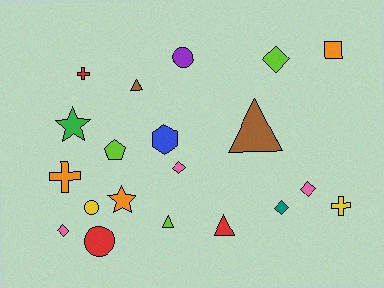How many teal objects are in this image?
There is 1 teal object.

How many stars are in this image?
There are 2 stars.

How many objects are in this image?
There are 20 objects.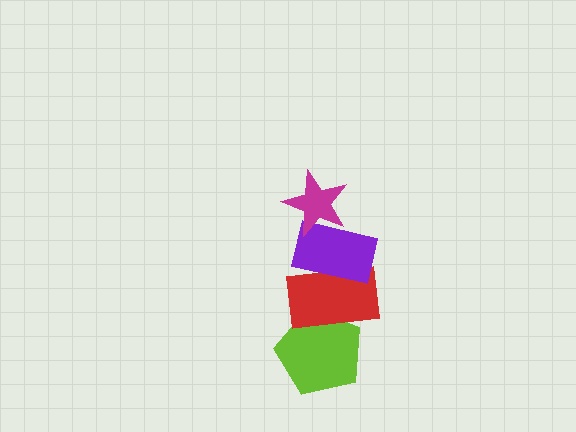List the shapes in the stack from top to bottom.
From top to bottom: the magenta star, the purple rectangle, the red rectangle, the lime pentagon.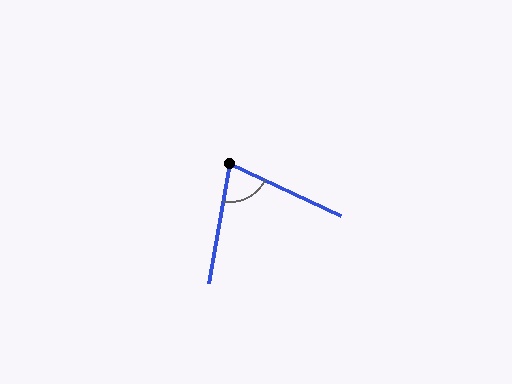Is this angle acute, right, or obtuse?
It is acute.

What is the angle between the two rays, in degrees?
Approximately 74 degrees.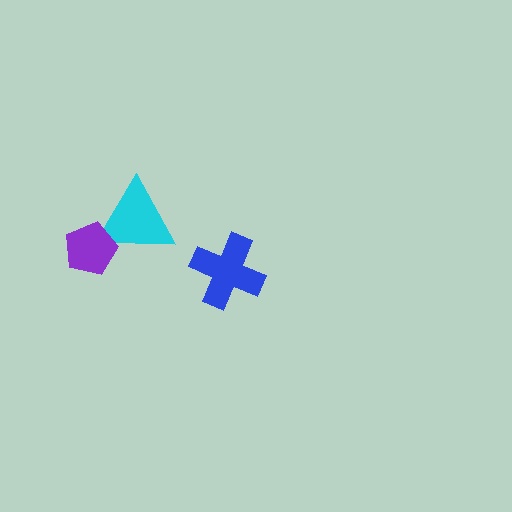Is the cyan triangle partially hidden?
Yes, it is partially covered by another shape.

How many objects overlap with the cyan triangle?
1 object overlaps with the cyan triangle.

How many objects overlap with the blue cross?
0 objects overlap with the blue cross.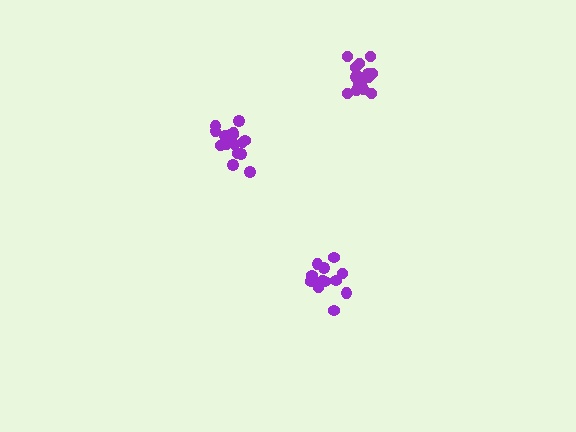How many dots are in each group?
Group 1: 15 dots, Group 2: 13 dots, Group 3: 17 dots (45 total).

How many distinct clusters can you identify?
There are 3 distinct clusters.